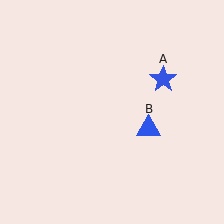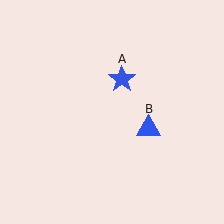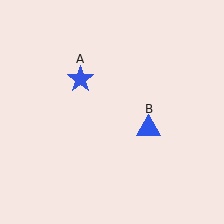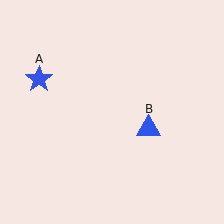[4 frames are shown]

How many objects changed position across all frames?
1 object changed position: blue star (object A).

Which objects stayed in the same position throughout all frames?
Blue triangle (object B) remained stationary.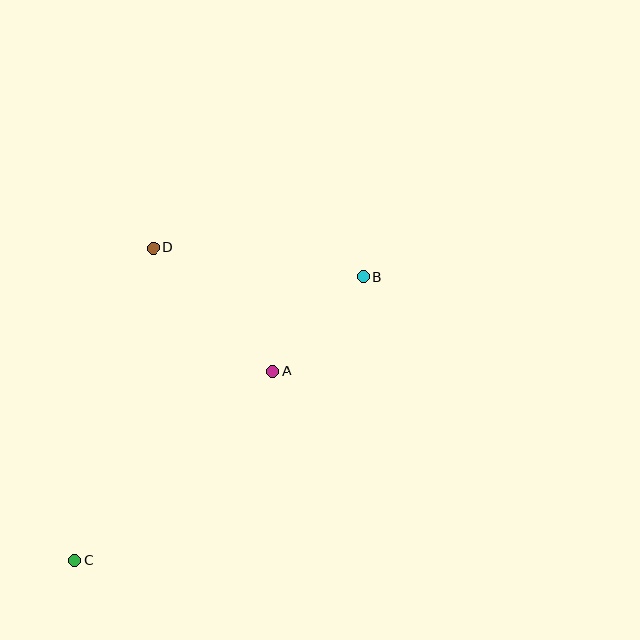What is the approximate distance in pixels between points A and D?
The distance between A and D is approximately 172 pixels.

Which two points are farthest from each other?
Points B and C are farthest from each other.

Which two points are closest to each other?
Points A and B are closest to each other.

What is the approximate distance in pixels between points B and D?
The distance between B and D is approximately 213 pixels.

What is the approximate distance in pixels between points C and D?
The distance between C and D is approximately 322 pixels.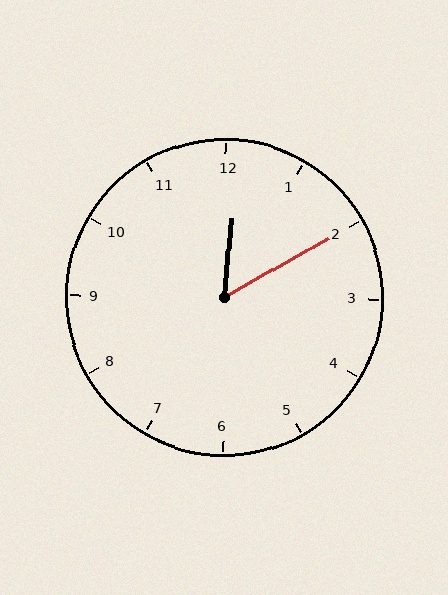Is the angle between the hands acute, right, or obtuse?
It is acute.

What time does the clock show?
12:10.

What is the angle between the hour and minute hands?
Approximately 55 degrees.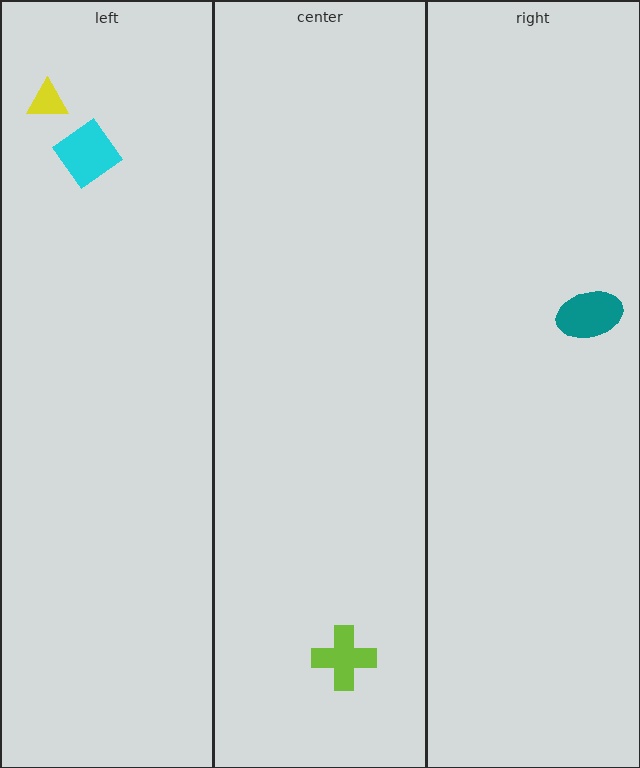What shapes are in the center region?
The lime cross.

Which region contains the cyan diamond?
The left region.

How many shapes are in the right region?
1.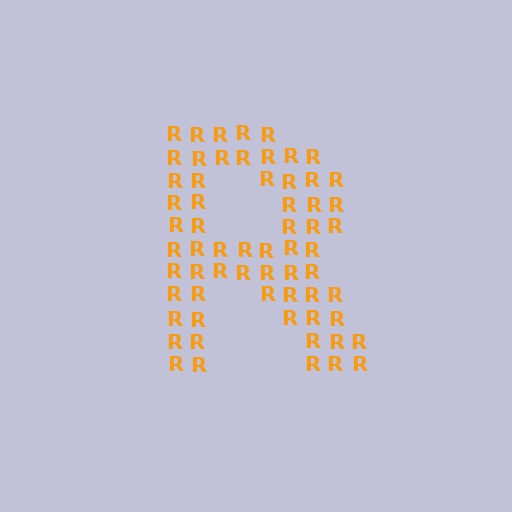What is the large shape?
The large shape is the letter R.